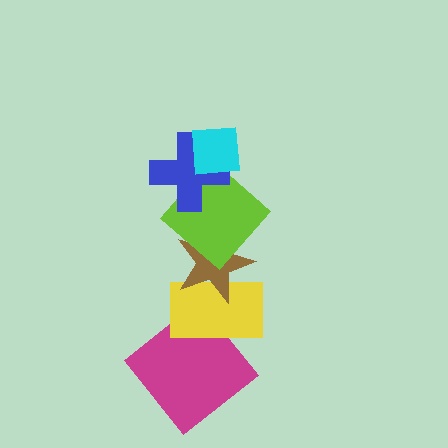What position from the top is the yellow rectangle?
The yellow rectangle is 5th from the top.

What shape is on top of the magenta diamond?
The yellow rectangle is on top of the magenta diamond.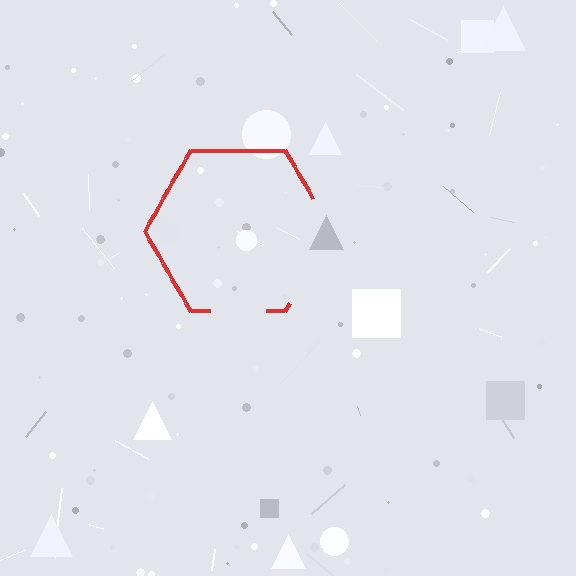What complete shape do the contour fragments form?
The contour fragments form a hexagon.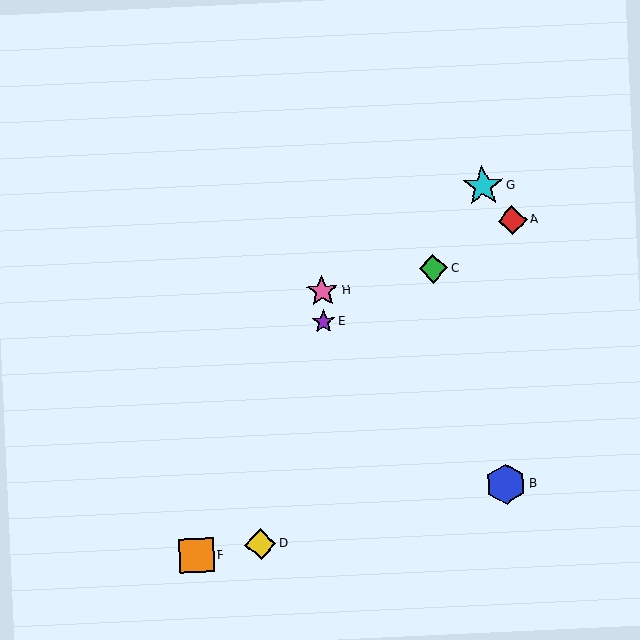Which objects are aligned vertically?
Objects E, H are aligned vertically.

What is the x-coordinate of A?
Object A is at x≈513.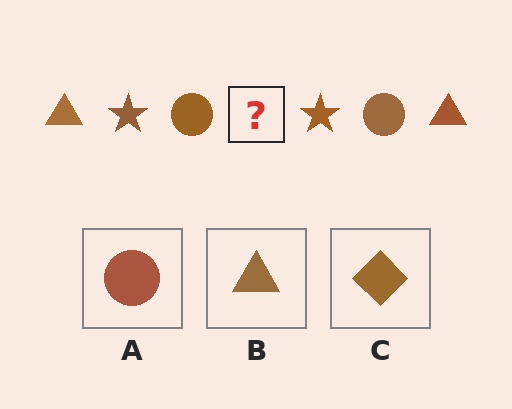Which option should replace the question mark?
Option B.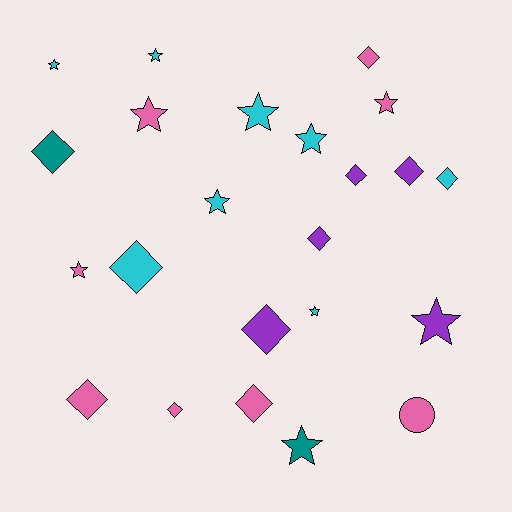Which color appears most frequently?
Cyan, with 8 objects.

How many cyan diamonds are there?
There are 2 cyan diamonds.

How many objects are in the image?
There are 23 objects.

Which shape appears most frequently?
Star, with 11 objects.